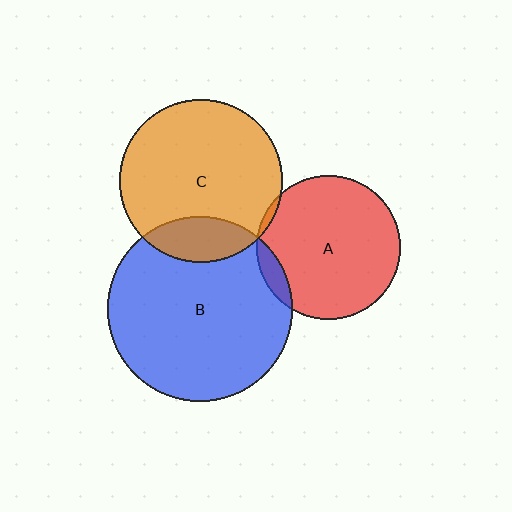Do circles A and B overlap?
Yes.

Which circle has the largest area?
Circle B (blue).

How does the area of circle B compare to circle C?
Approximately 1.3 times.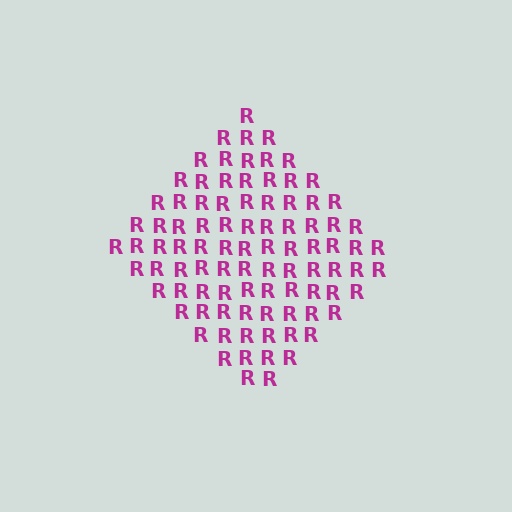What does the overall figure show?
The overall figure shows a diamond.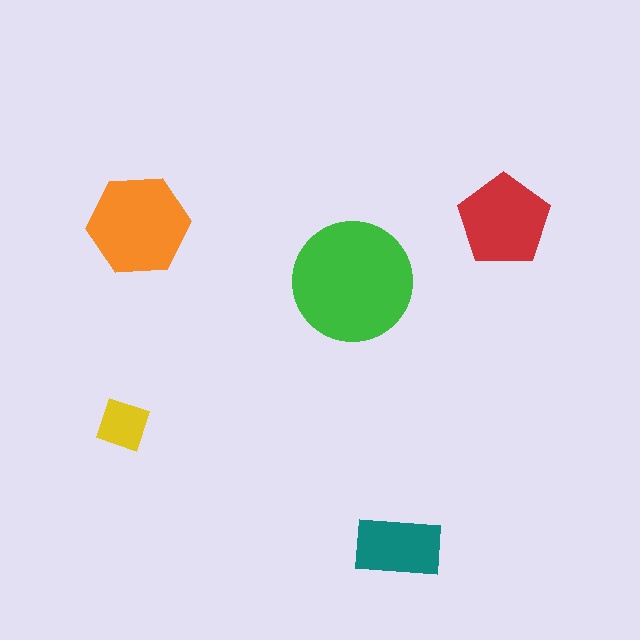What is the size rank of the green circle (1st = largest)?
1st.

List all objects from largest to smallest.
The green circle, the orange hexagon, the red pentagon, the teal rectangle, the yellow diamond.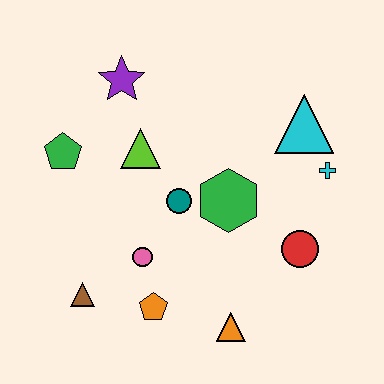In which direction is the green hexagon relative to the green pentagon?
The green hexagon is to the right of the green pentagon.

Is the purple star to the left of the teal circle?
Yes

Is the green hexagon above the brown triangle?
Yes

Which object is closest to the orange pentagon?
The pink circle is closest to the orange pentagon.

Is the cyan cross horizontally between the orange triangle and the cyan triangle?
No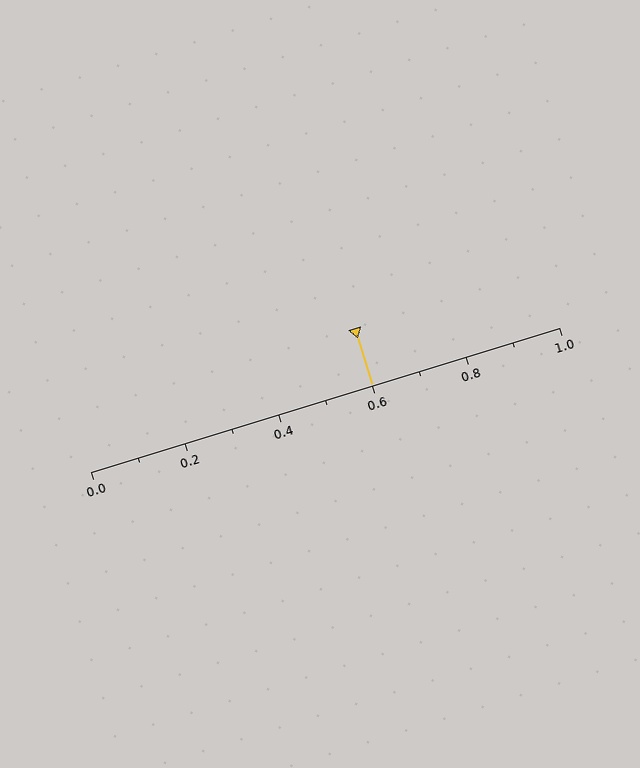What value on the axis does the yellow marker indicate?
The marker indicates approximately 0.6.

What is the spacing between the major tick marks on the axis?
The major ticks are spaced 0.2 apart.